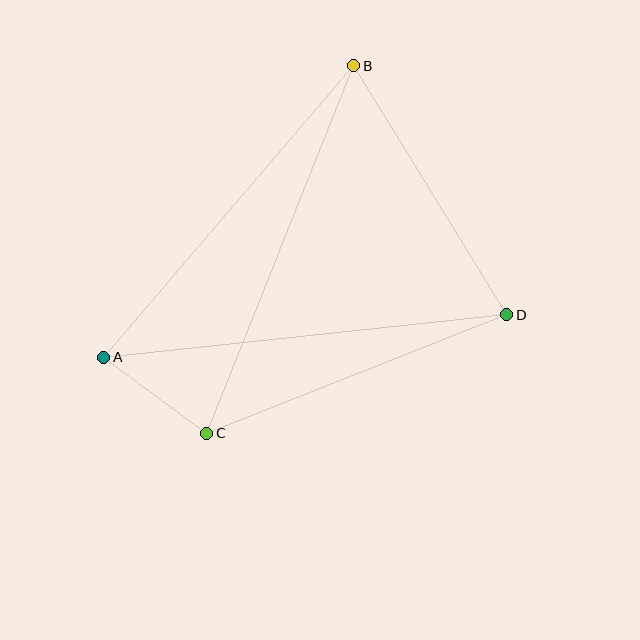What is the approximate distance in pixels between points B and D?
The distance between B and D is approximately 292 pixels.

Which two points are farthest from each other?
Points A and D are farthest from each other.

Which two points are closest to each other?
Points A and C are closest to each other.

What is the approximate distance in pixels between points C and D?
The distance between C and D is approximately 323 pixels.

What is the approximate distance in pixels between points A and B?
The distance between A and B is approximately 384 pixels.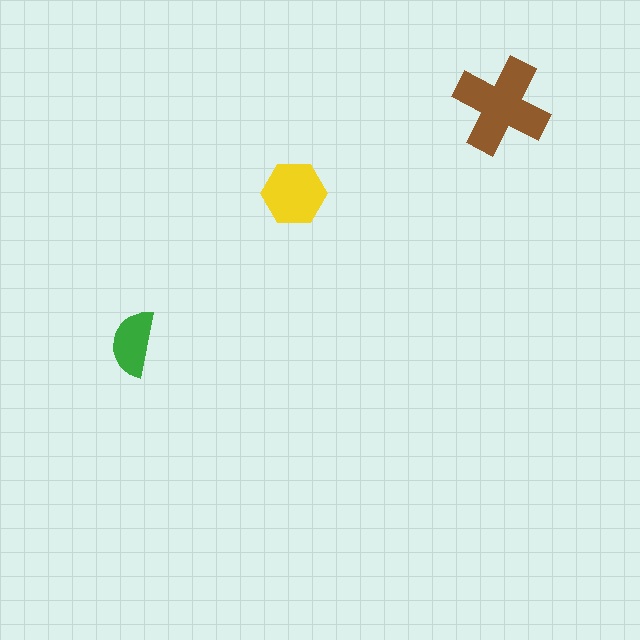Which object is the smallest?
The green semicircle.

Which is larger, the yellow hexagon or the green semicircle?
The yellow hexagon.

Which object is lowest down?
The green semicircle is bottommost.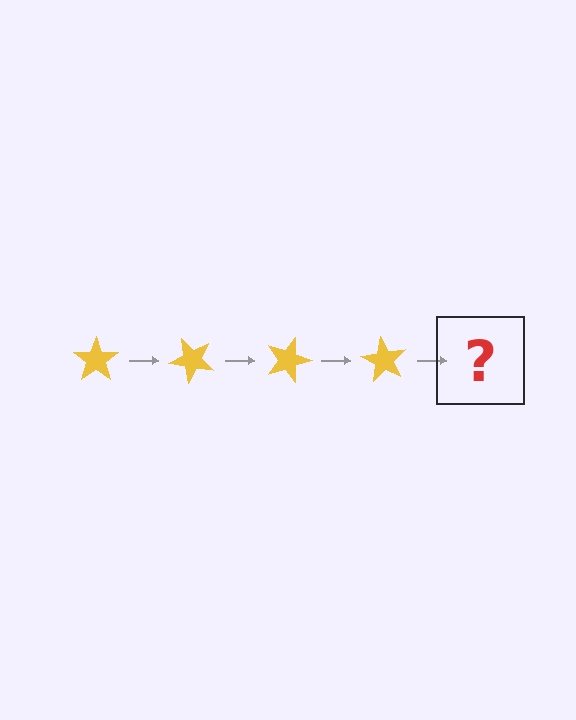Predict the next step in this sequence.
The next step is a yellow star rotated 180 degrees.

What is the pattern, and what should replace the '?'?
The pattern is that the star rotates 45 degrees each step. The '?' should be a yellow star rotated 180 degrees.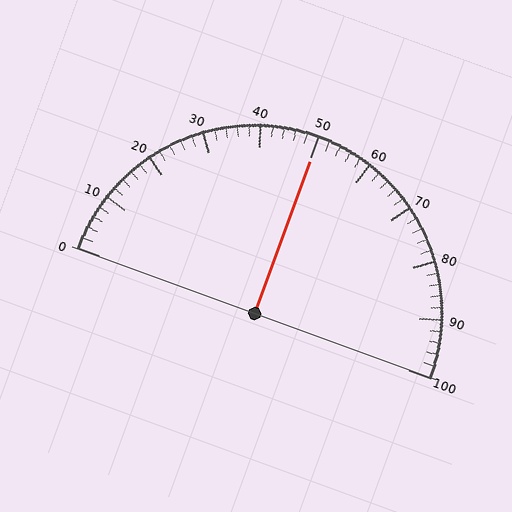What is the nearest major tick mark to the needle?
The nearest major tick mark is 50.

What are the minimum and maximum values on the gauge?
The gauge ranges from 0 to 100.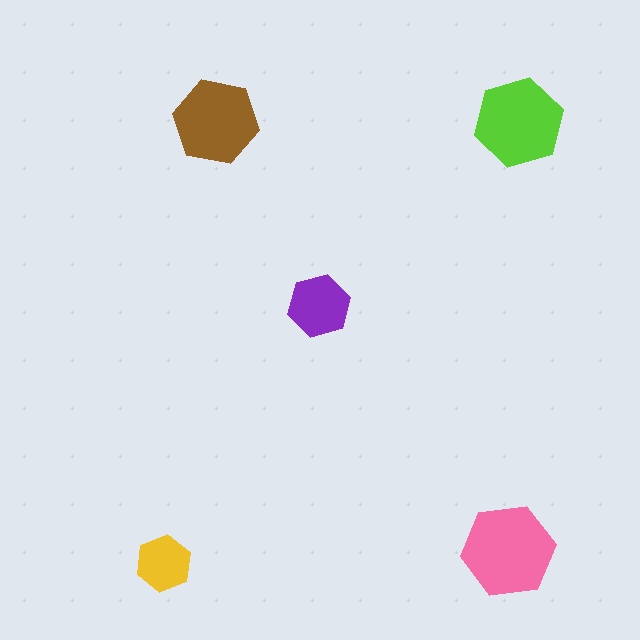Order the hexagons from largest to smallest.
the pink one, the lime one, the brown one, the purple one, the yellow one.